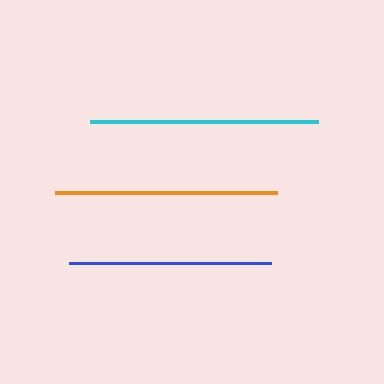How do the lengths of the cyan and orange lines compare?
The cyan and orange lines are approximately the same length.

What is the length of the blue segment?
The blue segment is approximately 202 pixels long.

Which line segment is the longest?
The cyan line is the longest at approximately 228 pixels.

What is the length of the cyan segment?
The cyan segment is approximately 228 pixels long.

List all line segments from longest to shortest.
From longest to shortest: cyan, orange, blue.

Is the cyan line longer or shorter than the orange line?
The cyan line is longer than the orange line.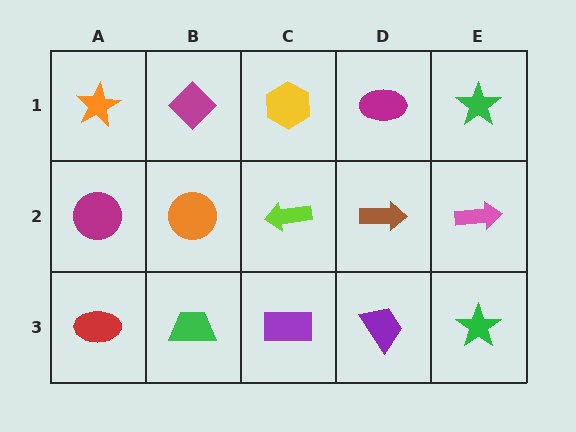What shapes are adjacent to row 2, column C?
A yellow hexagon (row 1, column C), a purple rectangle (row 3, column C), an orange circle (row 2, column B), a brown arrow (row 2, column D).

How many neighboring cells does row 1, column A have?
2.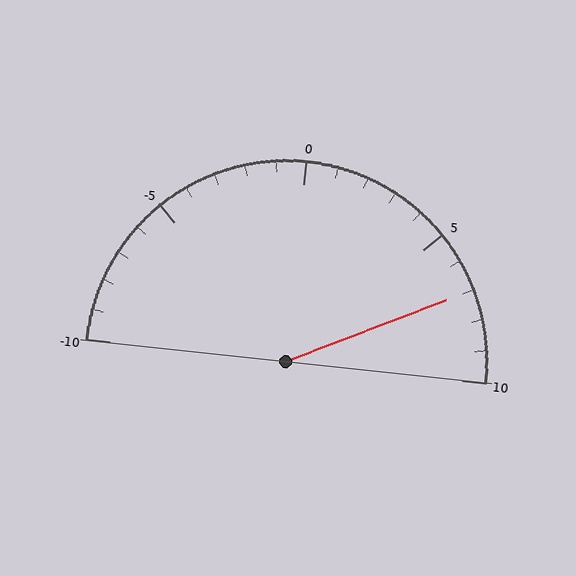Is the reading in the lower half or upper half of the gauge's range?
The reading is in the upper half of the range (-10 to 10).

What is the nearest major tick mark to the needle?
The nearest major tick mark is 5.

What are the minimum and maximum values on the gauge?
The gauge ranges from -10 to 10.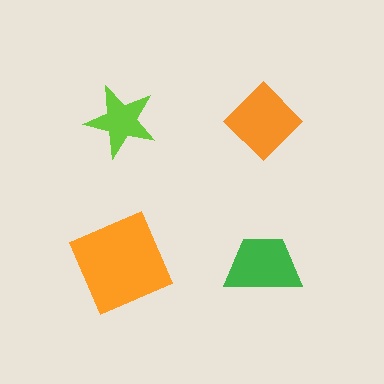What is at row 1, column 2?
An orange diamond.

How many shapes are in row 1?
2 shapes.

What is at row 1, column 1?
A lime star.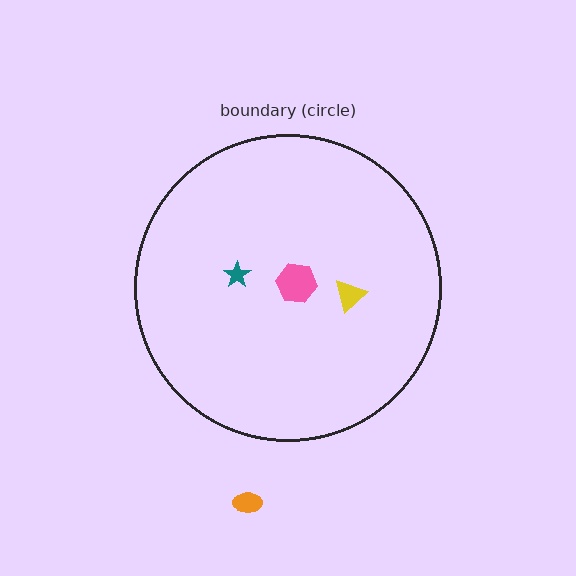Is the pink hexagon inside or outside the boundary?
Inside.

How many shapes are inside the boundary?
3 inside, 1 outside.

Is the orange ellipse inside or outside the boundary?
Outside.